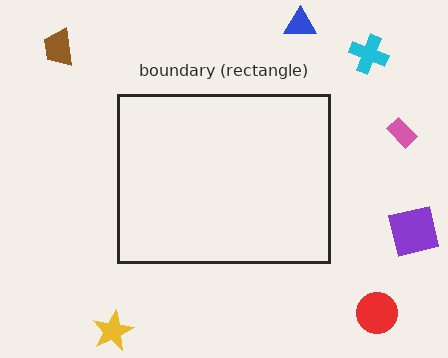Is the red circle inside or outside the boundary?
Outside.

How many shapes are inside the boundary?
0 inside, 7 outside.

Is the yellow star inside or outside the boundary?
Outside.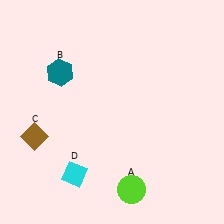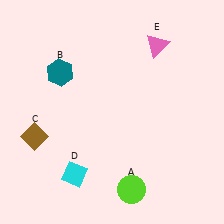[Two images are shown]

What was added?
A pink triangle (E) was added in Image 2.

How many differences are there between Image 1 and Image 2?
There is 1 difference between the two images.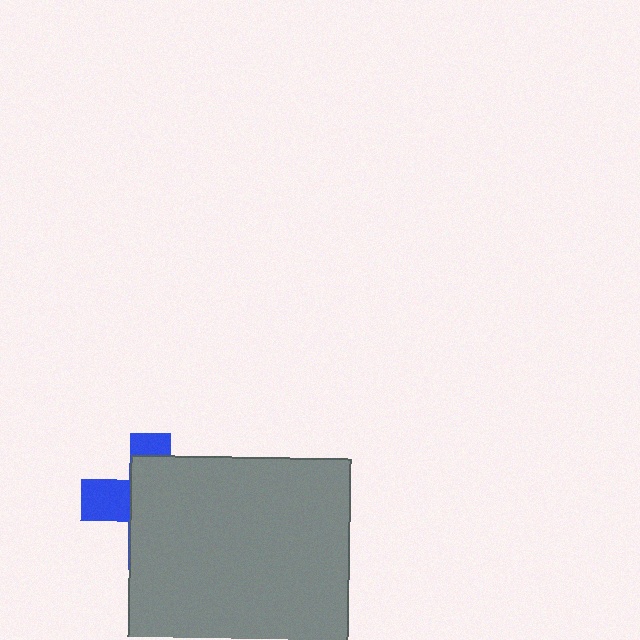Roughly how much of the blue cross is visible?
A small part of it is visible (roughly 32%).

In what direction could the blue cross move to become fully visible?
The blue cross could move left. That would shift it out from behind the gray square entirely.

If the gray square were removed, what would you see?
You would see the complete blue cross.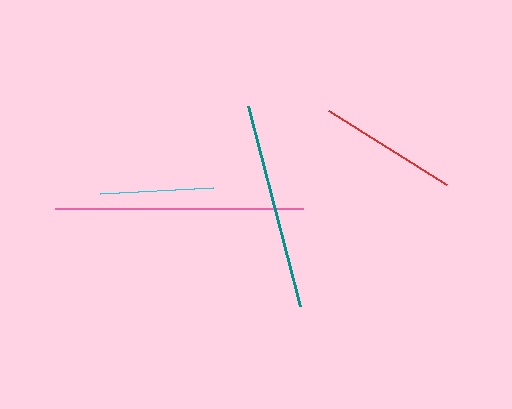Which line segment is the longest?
The pink line is the longest at approximately 248 pixels.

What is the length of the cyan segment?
The cyan segment is approximately 113 pixels long.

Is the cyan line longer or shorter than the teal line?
The teal line is longer than the cyan line.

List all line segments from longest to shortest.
From longest to shortest: pink, teal, red, cyan.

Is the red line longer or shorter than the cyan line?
The red line is longer than the cyan line.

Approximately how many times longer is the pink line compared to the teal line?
The pink line is approximately 1.2 times the length of the teal line.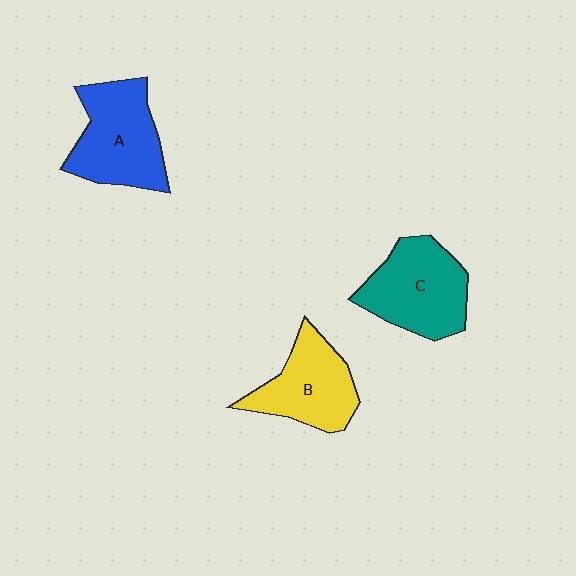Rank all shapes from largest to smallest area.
From largest to smallest: A (blue), C (teal), B (yellow).